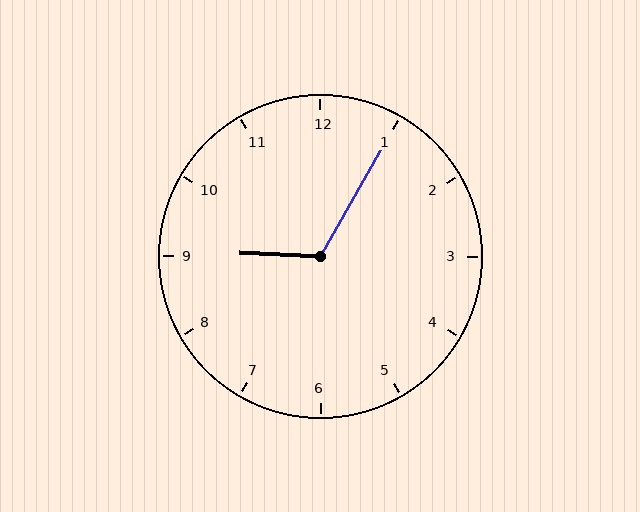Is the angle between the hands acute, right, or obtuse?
It is obtuse.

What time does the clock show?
9:05.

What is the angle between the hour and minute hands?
Approximately 118 degrees.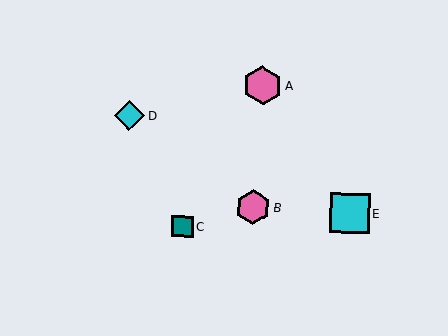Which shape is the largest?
The cyan square (labeled E) is the largest.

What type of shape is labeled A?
Shape A is a pink hexagon.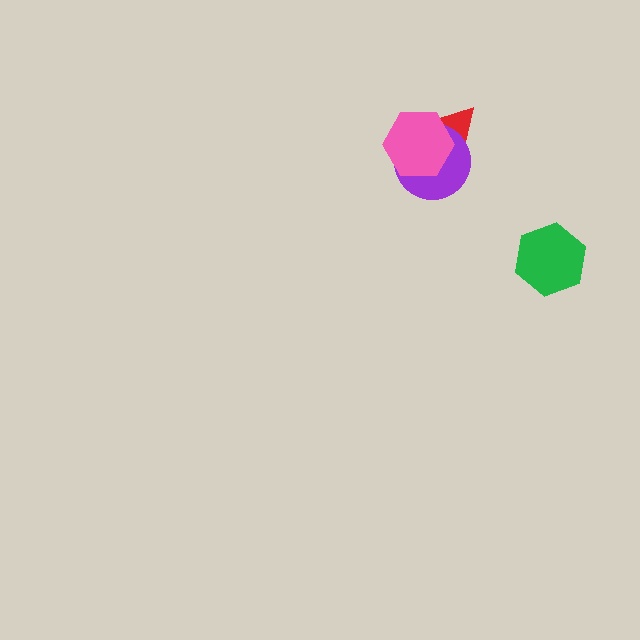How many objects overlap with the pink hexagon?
2 objects overlap with the pink hexagon.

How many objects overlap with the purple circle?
2 objects overlap with the purple circle.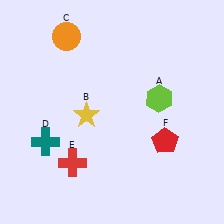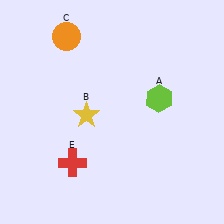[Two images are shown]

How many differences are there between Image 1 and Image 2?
There are 2 differences between the two images.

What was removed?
The teal cross (D), the red pentagon (F) were removed in Image 2.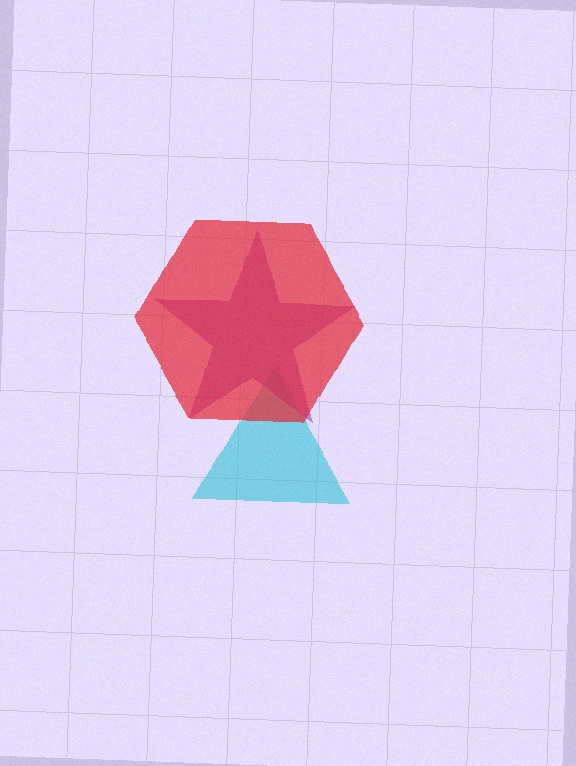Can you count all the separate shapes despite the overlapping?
Yes, there are 3 separate shapes.